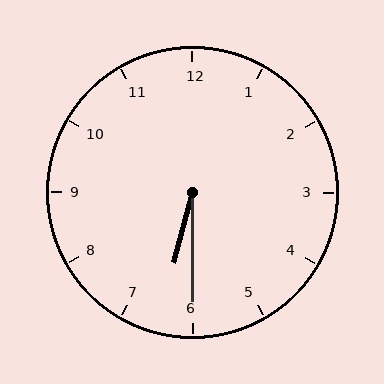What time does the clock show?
6:30.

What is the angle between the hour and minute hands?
Approximately 15 degrees.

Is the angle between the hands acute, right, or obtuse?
It is acute.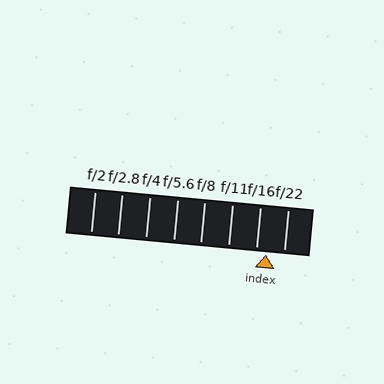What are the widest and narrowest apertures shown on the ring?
The widest aperture shown is f/2 and the narrowest is f/22.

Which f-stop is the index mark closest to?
The index mark is closest to f/16.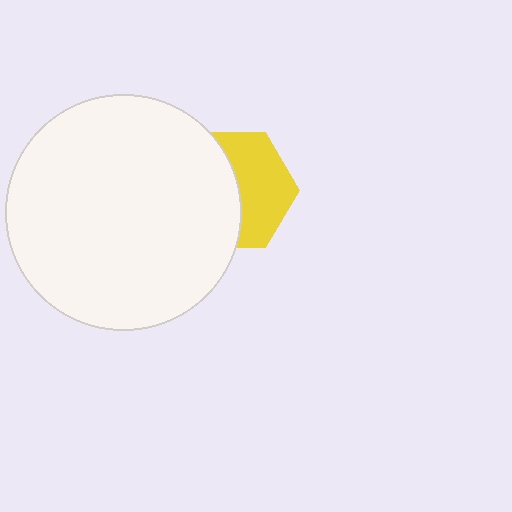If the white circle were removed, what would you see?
You would see the complete yellow hexagon.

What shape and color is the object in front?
The object in front is a white circle.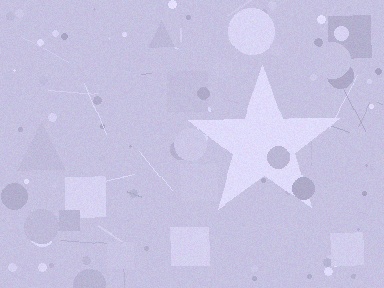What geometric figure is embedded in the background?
A star is embedded in the background.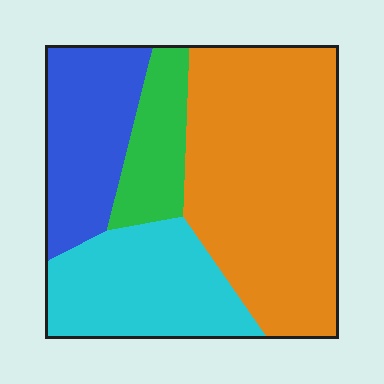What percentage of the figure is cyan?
Cyan takes up between a sixth and a third of the figure.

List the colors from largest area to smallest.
From largest to smallest: orange, cyan, blue, green.